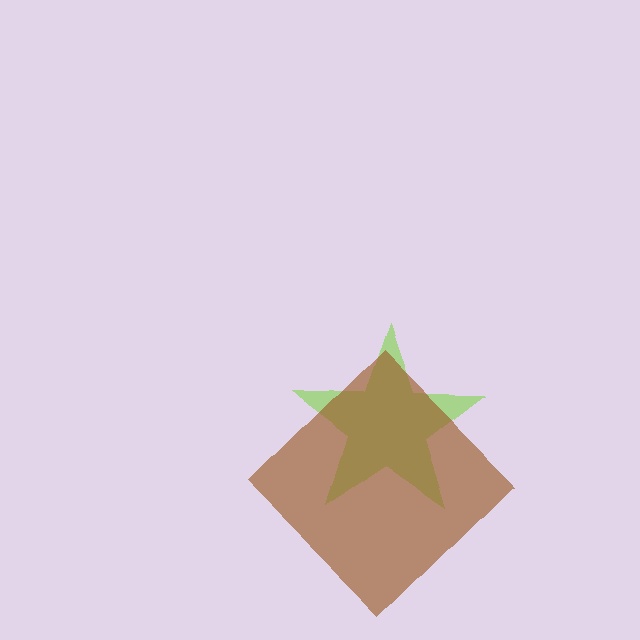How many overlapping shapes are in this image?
There are 2 overlapping shapes in the image.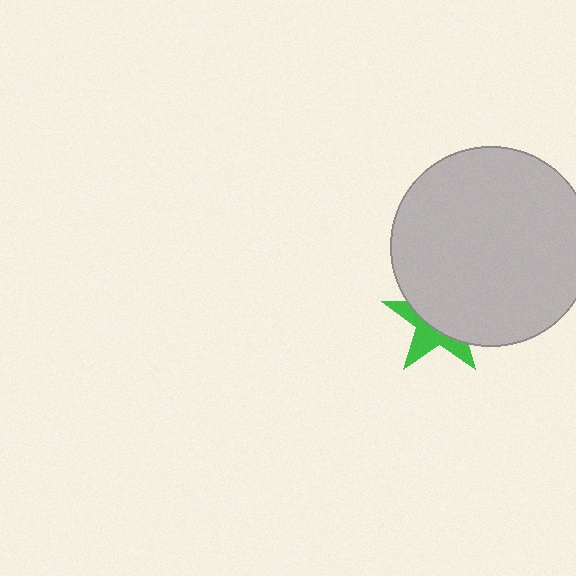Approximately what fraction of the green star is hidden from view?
Roughly 59% of the green star is hidden behind the light gray circle.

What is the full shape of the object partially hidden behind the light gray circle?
The partially hidden object is a green star.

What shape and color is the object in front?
The object in front is a light gray circle.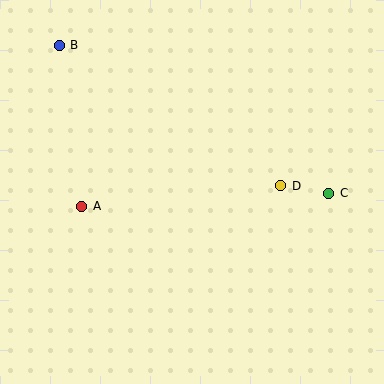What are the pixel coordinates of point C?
Point C is at (329, 193).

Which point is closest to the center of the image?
Point D at (281, 186) is closest to the center.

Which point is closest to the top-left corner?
Point B is closest to the top-left corner.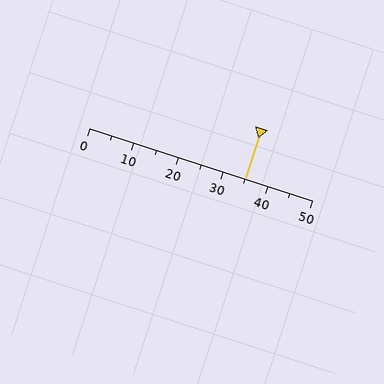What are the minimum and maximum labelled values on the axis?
The axis runs from 0 to 50.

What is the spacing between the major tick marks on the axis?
The major ticks are spaced 10 apart.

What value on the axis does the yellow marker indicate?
The marker indicates approximately 35.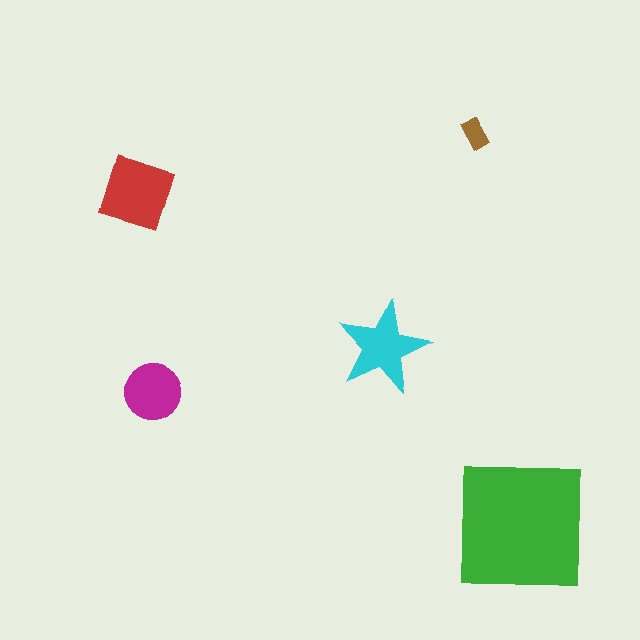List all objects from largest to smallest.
The green square, the red diamond, the cyan star, the magenta circle, the brown rectangle.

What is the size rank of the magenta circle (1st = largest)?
4th.